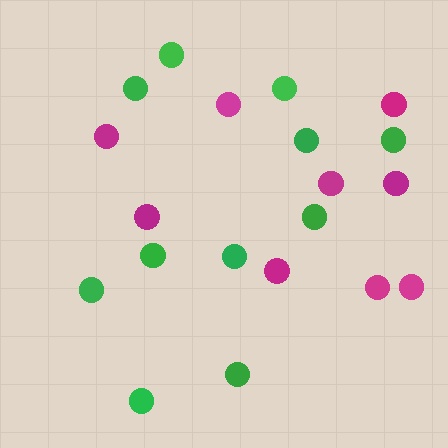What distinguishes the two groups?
There are 2 groups: one group of green circles (11) and one group of magenta circles (9).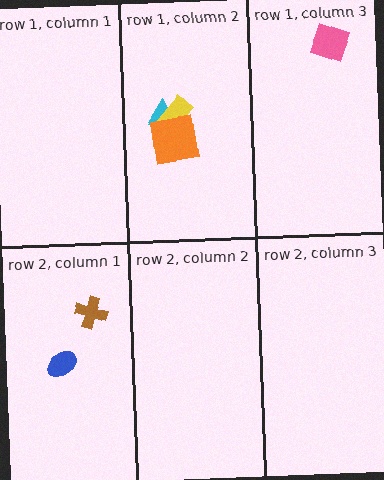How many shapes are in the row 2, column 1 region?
2.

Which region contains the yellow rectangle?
The row 1, column 2 region.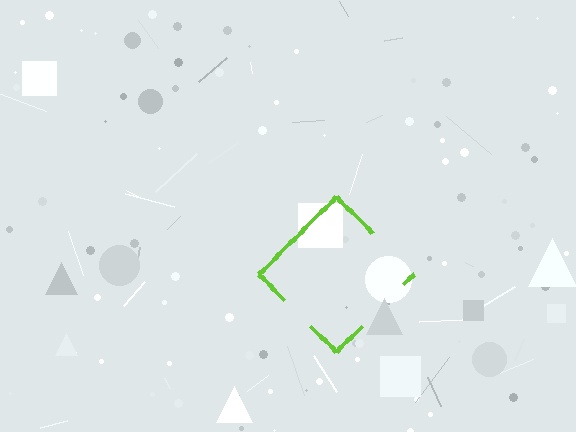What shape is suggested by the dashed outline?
The dashed outline suggests a diamond.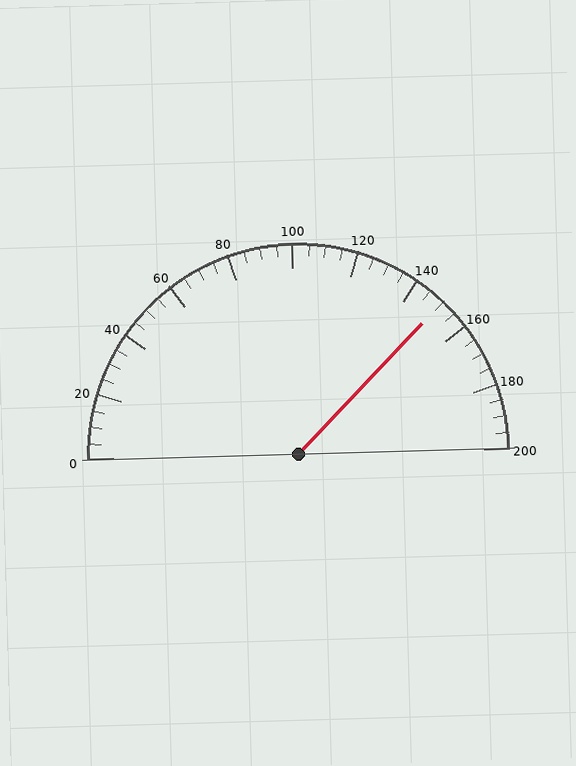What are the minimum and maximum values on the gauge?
The gauge ranges from 0 to 200.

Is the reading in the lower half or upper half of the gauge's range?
The reading is in the upper half of the range (0 to 200).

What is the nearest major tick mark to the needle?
The nearest major tick mark is 160.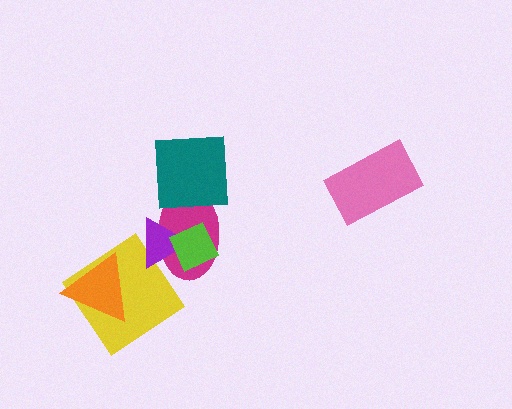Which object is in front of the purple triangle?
The lime diamond is in front of the purple triangle.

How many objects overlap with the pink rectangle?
0 objects overlap with the pink rectangle.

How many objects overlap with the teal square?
1 object overlaps with the teal square.